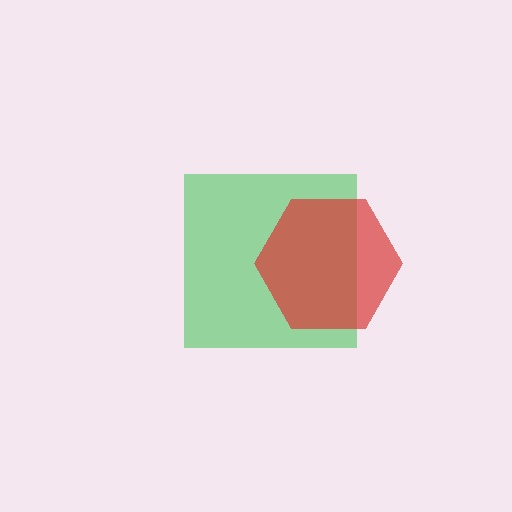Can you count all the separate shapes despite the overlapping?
Yes, there are 2 separate shapes.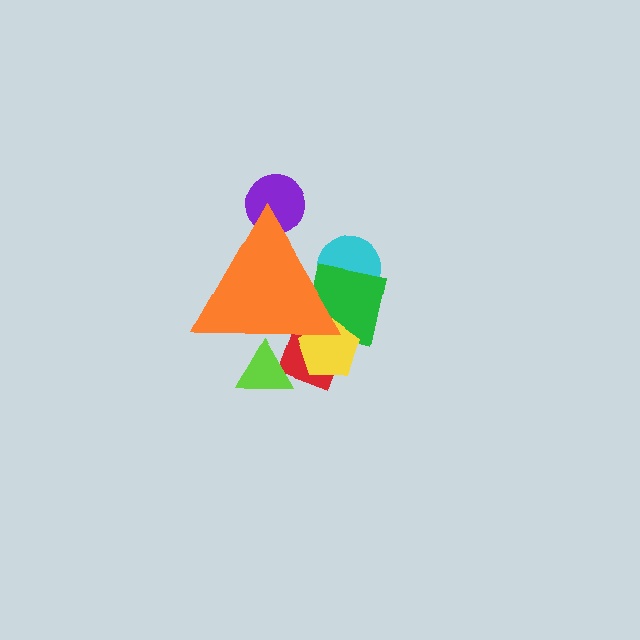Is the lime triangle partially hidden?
Yes, the lime triangle is partially hidden behind the orange triangle.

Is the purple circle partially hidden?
Yes, the purple circle is partially hidden behind the orange triangle.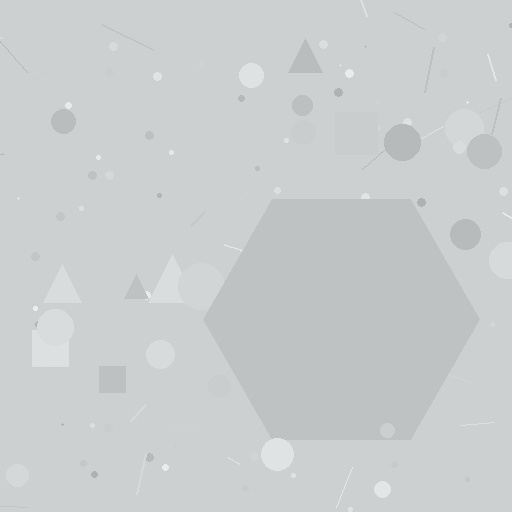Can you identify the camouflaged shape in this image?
The camouflaged shape is a hexagon.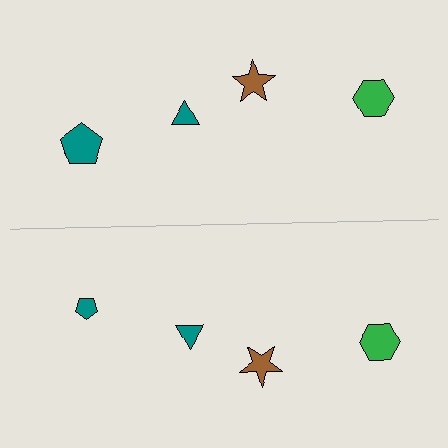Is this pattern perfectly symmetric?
No, the pattern is not perfectly symmetric. The teal pentagon on the bottom side has a different size than its mirror counterpart.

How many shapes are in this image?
There are 8 shapes in this image.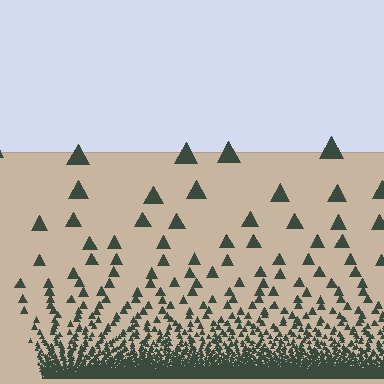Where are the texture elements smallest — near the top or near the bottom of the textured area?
Near the bottom.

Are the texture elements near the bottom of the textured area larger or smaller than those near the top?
Smaller. The gradient is inverted — elements near the bottom are smaller and denser.